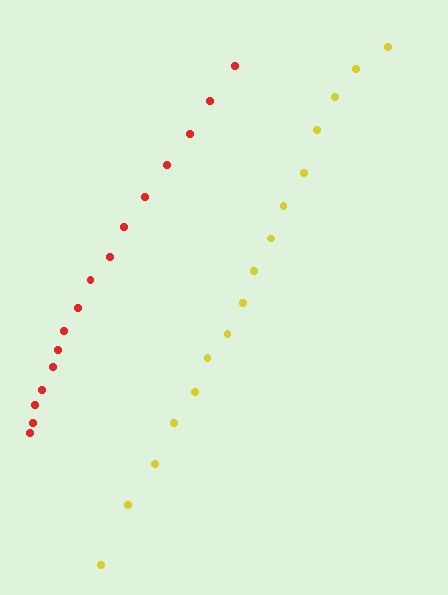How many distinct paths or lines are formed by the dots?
There are 2 distinct paths.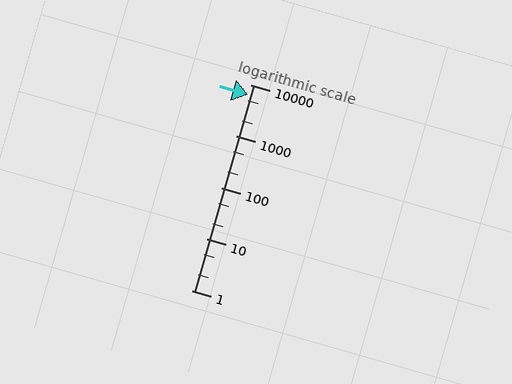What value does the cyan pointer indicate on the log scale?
The pointer indicates approximately 6500.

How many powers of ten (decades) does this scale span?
The scale spans 4 decades, from 1 to 10000.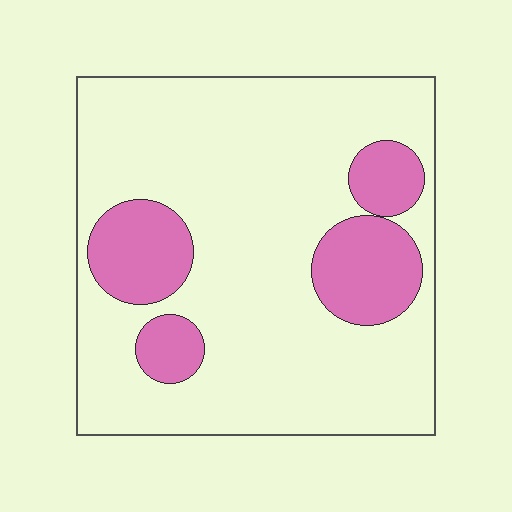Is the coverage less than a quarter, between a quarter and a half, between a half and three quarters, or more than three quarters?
Less than a quarter.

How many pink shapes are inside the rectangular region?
4.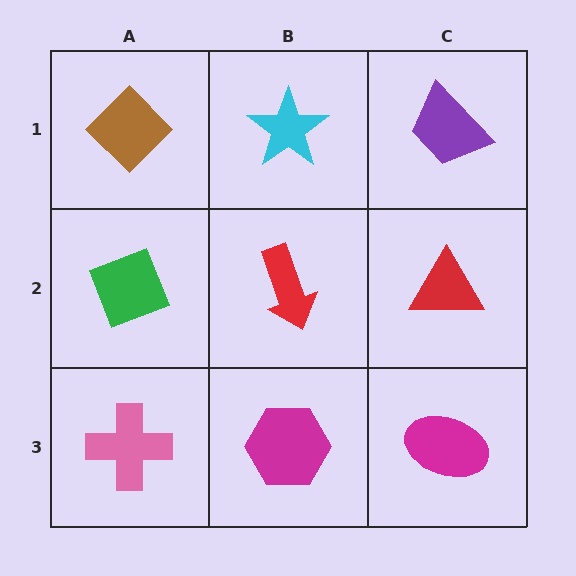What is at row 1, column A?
A brown diamond.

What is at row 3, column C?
A magenta ellipse.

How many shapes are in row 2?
3 shapes.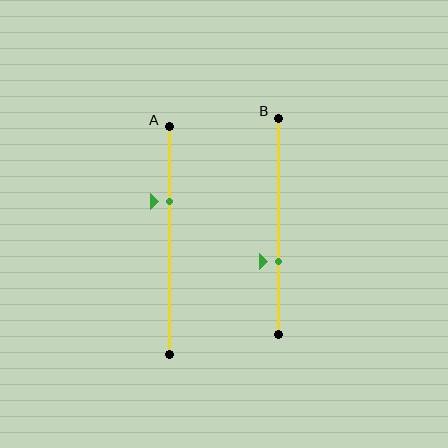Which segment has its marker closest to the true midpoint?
Segment B has its marker closest to the true midpoint.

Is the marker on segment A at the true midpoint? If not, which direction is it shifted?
No, the marker on segment A is shifted upward by about 17% of the segment length.